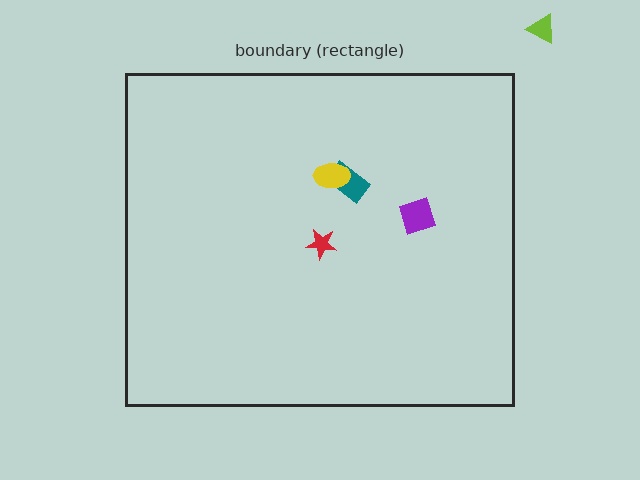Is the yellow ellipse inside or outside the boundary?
Inside.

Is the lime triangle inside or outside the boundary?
Outside.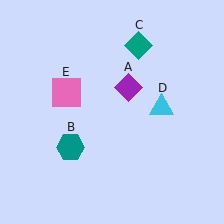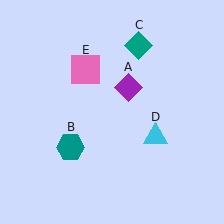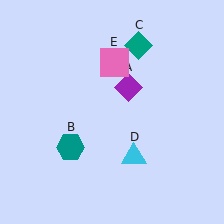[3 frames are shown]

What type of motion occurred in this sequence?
The cyan triangle (object D), pink square (object E) rotated clockwise around the center of the scene.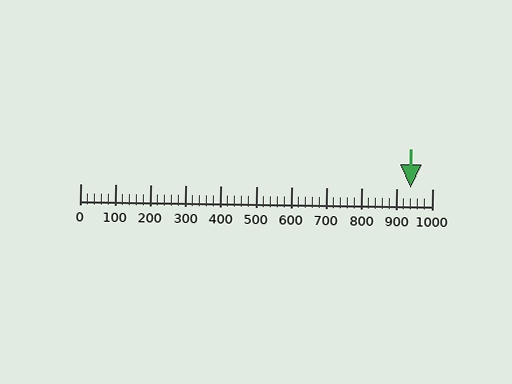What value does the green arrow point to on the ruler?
The green arrow points to approximately 940.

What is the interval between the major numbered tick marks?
The major tick marks are spaced 100 units apart.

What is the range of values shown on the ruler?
The ruler shows values from 0 to 1000.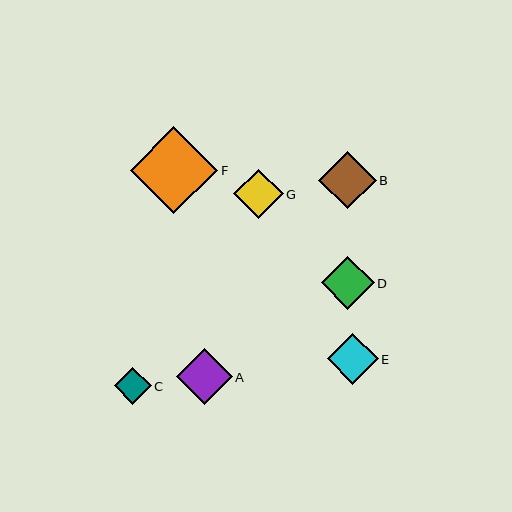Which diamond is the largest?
Diamond F is the largest with a size of approximately 87 pixels.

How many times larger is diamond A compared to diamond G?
Diamond A is approximately 1.1 times the size of diamond G.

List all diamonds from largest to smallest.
From largest to smallest: F, B, A, D, E, G, C.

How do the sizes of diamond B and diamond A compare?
Diamond B and diamond A are approximately the same size.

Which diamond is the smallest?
Diamond C is the smallest with a size of approximately 37 pixels.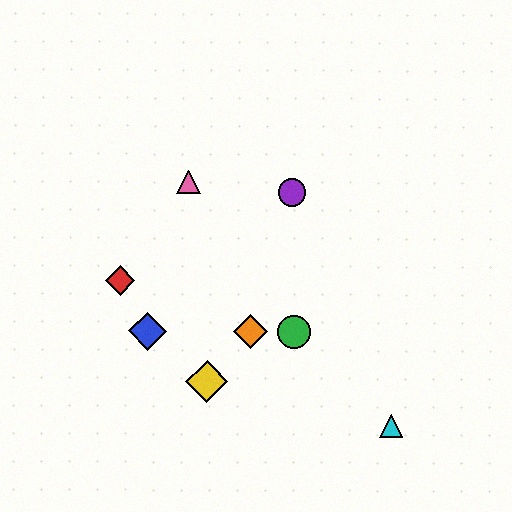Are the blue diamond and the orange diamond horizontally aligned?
Yes, both are at y≈331.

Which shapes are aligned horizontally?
The blue diamond, the green circle, the orange diamond are aligned horizontally.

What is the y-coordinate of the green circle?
The green circle is at y≈332.